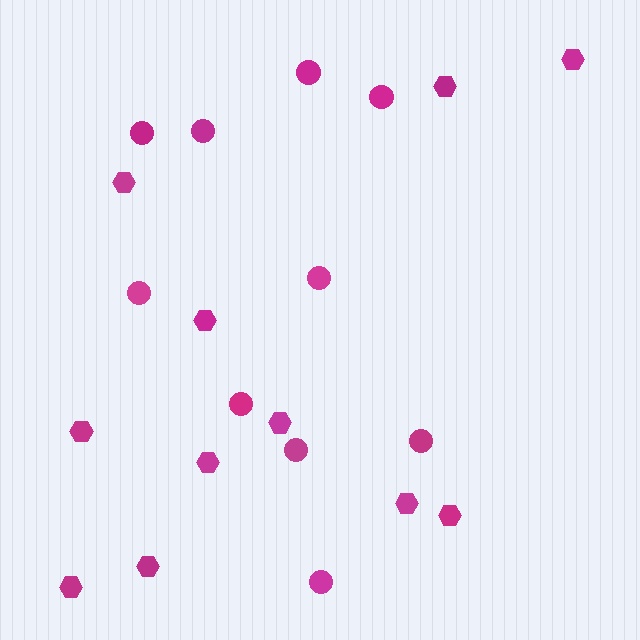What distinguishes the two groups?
There are 2 groups: one group of circles (10) and one group of hexagons (11).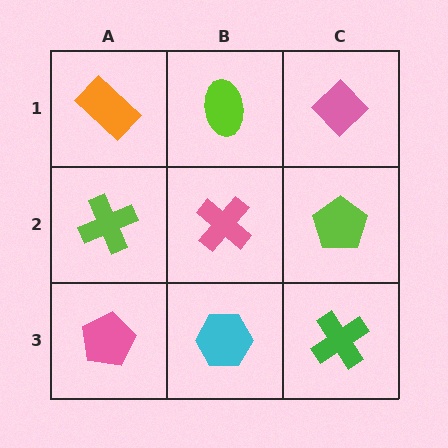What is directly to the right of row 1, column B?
A pink diamond.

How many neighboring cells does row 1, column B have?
3.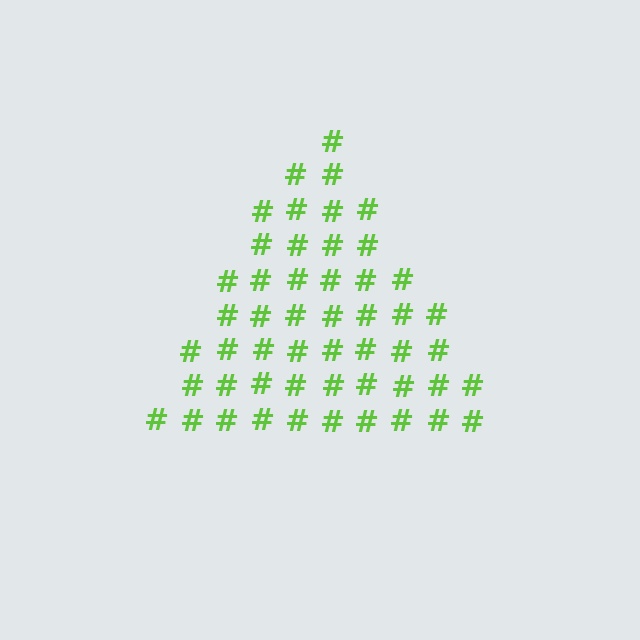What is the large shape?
The large shape is a triangle.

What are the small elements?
The small elements are hash symbols.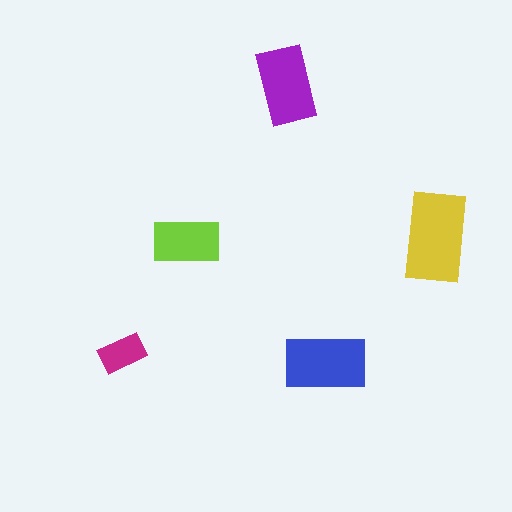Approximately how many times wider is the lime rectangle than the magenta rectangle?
About 1.5 times wider.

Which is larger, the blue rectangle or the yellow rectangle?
The yellow one.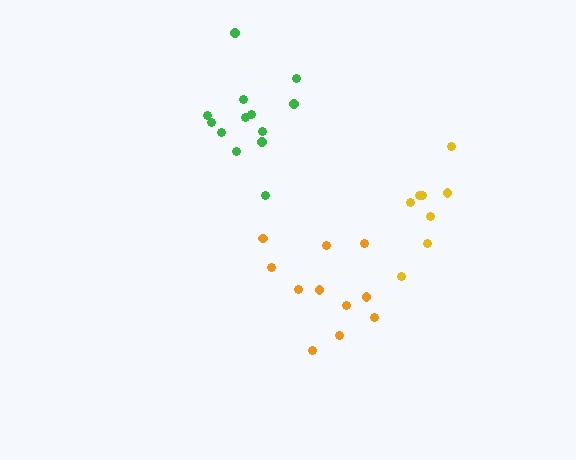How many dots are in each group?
Group 1: 8 dots, Group 2: 13 dots, Group 3: 11 dots (32 total).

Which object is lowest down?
The orange cluster is bottommost.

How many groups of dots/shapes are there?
There are 3 groups.